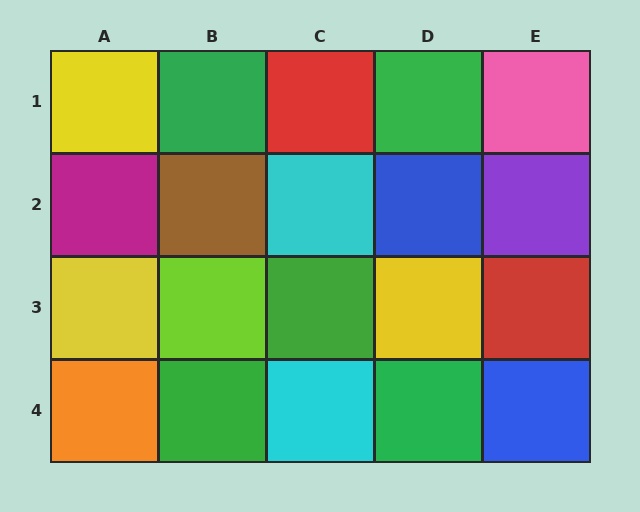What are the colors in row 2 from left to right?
Magenta, brown, cyan, blue, purple.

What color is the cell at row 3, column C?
Green.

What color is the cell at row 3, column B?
Lime.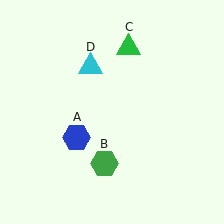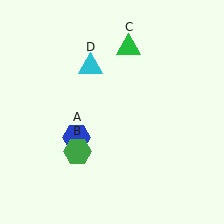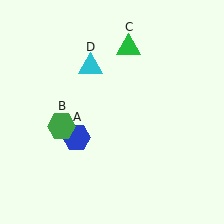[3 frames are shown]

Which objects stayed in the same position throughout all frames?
Blue hexagon (object A) and green triangle (object C) and cyan triangle (object D) remained stationary.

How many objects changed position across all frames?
1 object changed position: green hexagon (object B).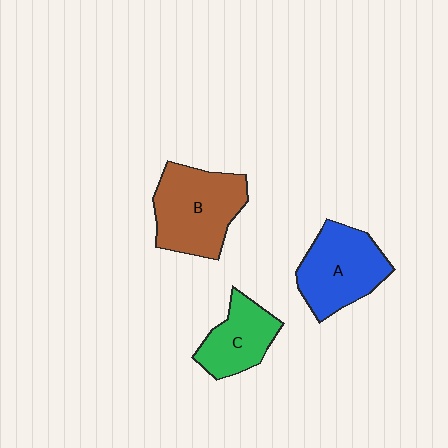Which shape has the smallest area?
Shape C (green).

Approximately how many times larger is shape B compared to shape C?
Approximately 1.5 times.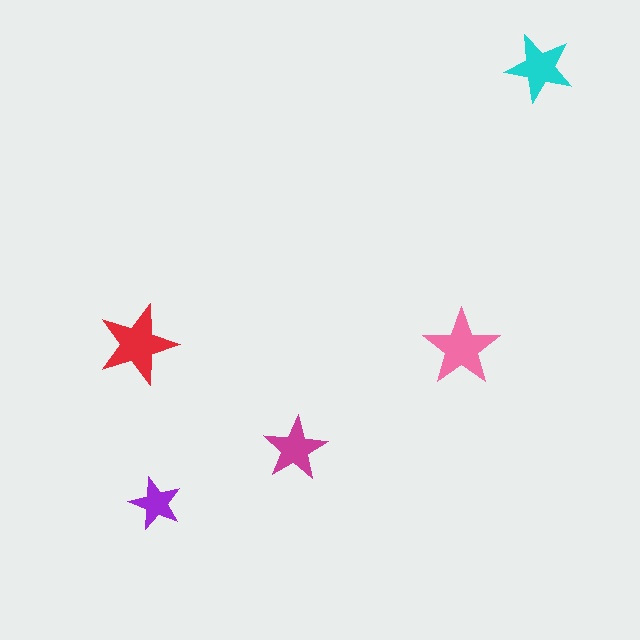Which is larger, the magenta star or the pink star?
The pink one.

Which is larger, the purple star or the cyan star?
The cyan one.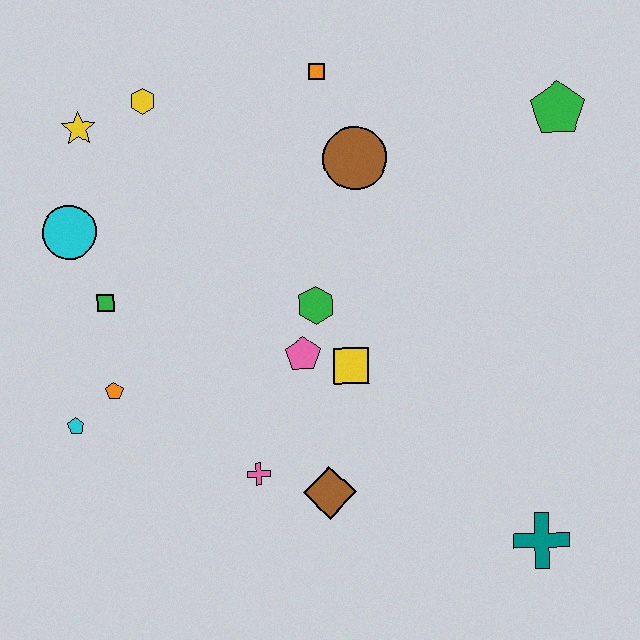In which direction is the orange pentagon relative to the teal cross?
The orange pentagon is to the left of the teal cross.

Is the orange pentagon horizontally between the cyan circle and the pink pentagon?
Yes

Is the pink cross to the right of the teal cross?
No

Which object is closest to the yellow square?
The pink pentagon is closest to the yellow square.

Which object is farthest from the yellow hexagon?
The teal cross is farthest from the yellow hexagon.